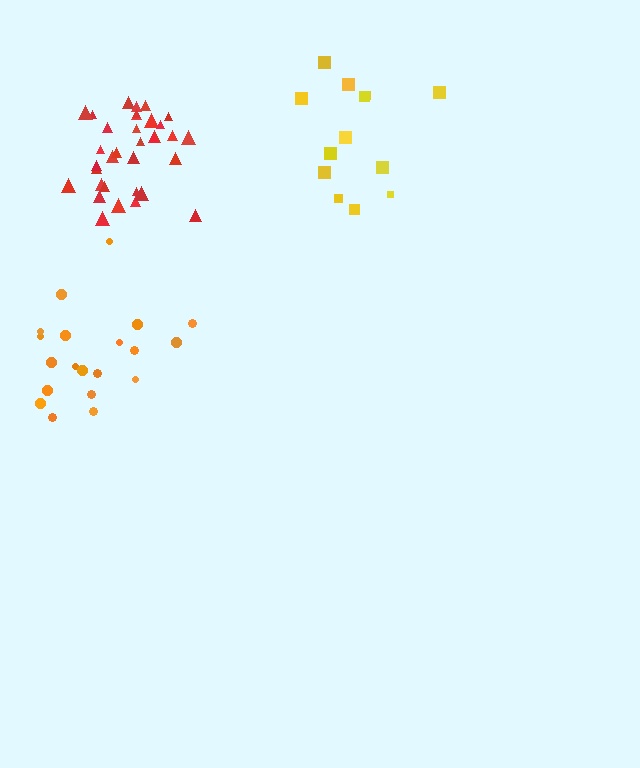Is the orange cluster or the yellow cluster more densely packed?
Yellow.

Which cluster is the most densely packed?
Red.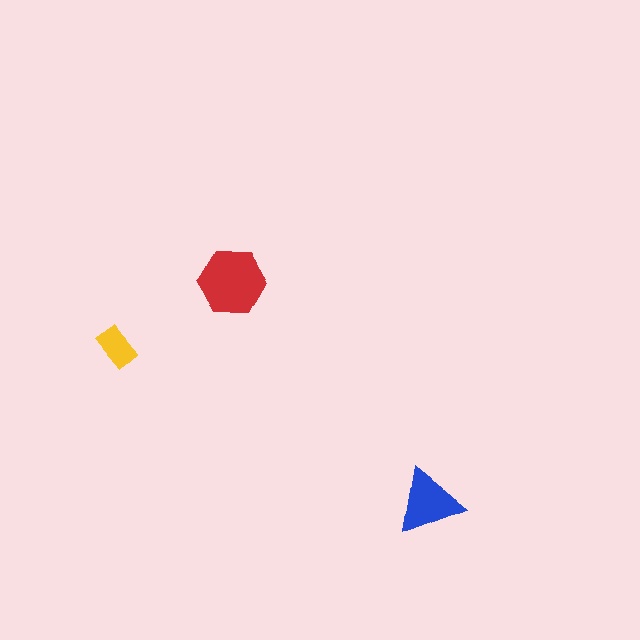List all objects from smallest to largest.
The yellow rectangle, the blue triangle, the red hexagon.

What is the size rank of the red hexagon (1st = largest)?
1st.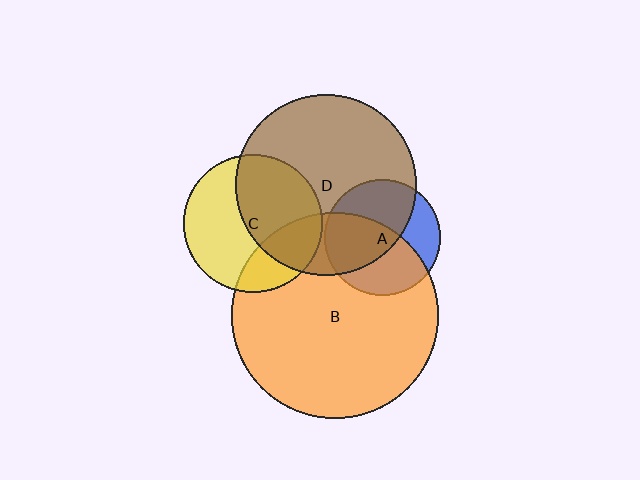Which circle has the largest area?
Circle B (orange).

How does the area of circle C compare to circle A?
Approximately 1.4 times.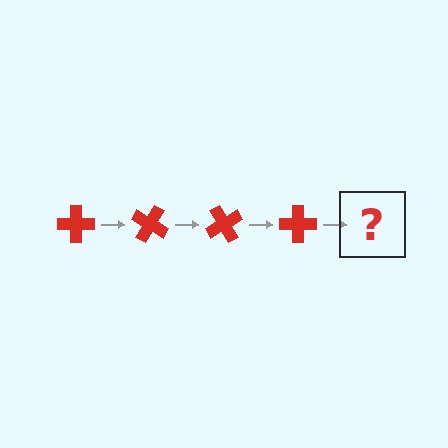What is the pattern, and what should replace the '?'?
The pattern is that the cross rotates 30 degrees each step. The '?' should be a red cross rotated 120 degrees.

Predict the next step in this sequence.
The next step is a red cross rotated 120 degrees.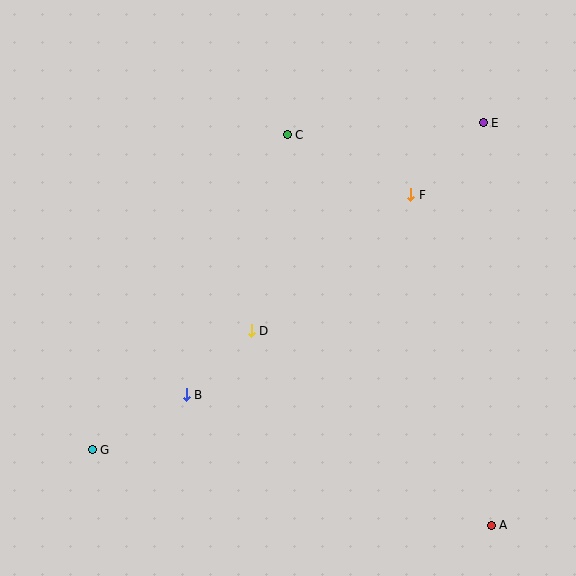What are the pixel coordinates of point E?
Point E is at (483, 123).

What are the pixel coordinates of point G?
Point G is at (92, 450).